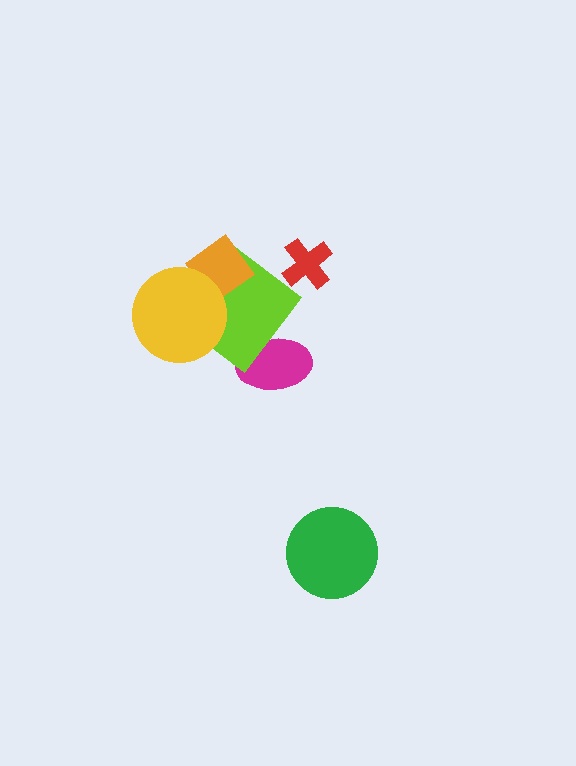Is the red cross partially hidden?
No, no other shape covers it.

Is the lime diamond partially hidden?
Yes, it is partially covered by another shape.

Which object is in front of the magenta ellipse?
The lime diamond is in front of the magenta ellipse.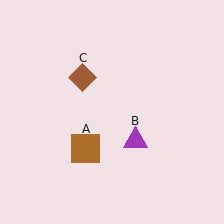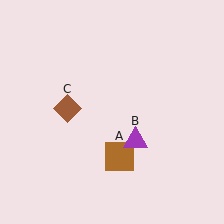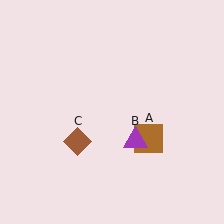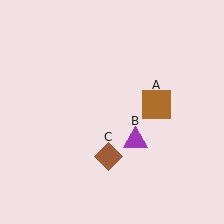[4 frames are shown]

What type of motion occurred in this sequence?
The brown square (object A), brown diamond (object C) rotated counterclockwise around the center of the scene.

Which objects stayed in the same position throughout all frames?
Purple triangle (object B) remained stationary.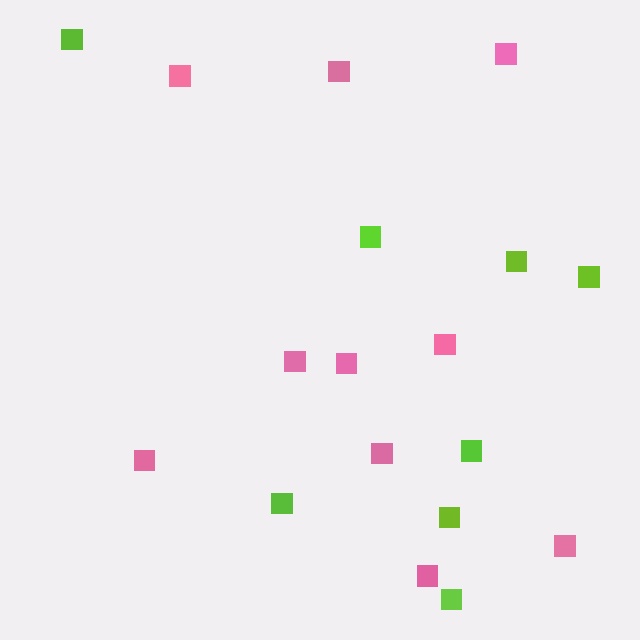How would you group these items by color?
There are 2 groups: one group of lime squares (8) and one group of pink squares (10).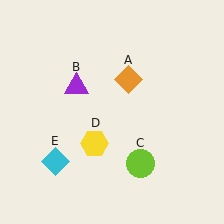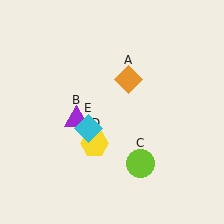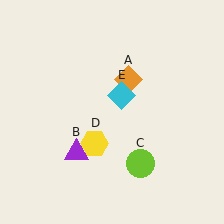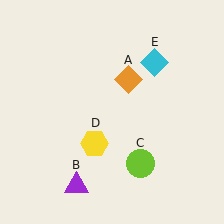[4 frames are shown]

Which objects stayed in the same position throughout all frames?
Orange diamond (object A) and lime circle (object C) and yellow hexagon (object D) remained stationary.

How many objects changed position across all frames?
2 objects changed position: purple triangle (object B), cyan diamond (object E).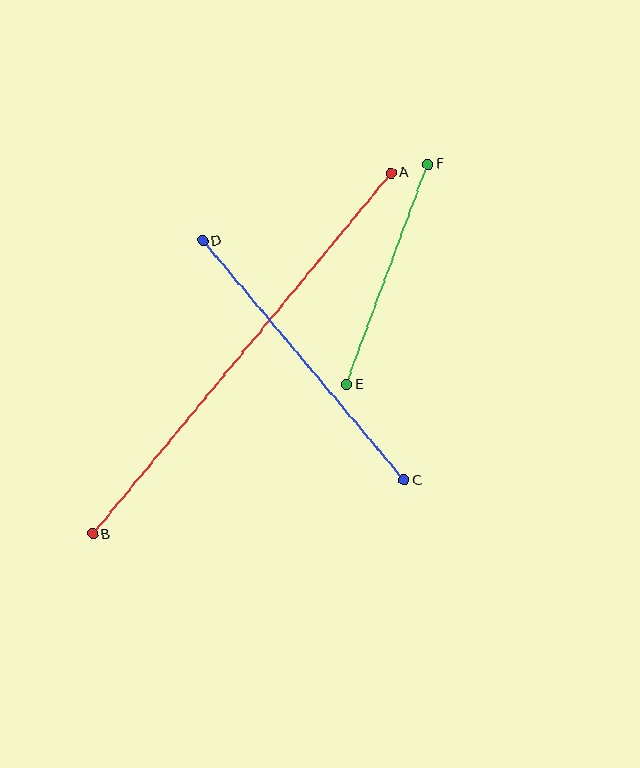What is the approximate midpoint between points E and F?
The midpoint is at approximately (388, 274) pixels.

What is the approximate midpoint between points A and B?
The midpoint is at approximately (242, 354) pixels.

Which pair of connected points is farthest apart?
Points A and B are farthest apart.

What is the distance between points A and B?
The distance is approximately 469 pixels.